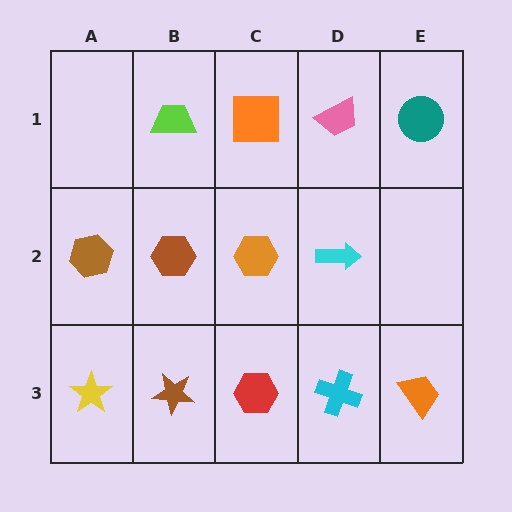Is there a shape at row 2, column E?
No, that cell is empty.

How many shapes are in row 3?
5 shapes.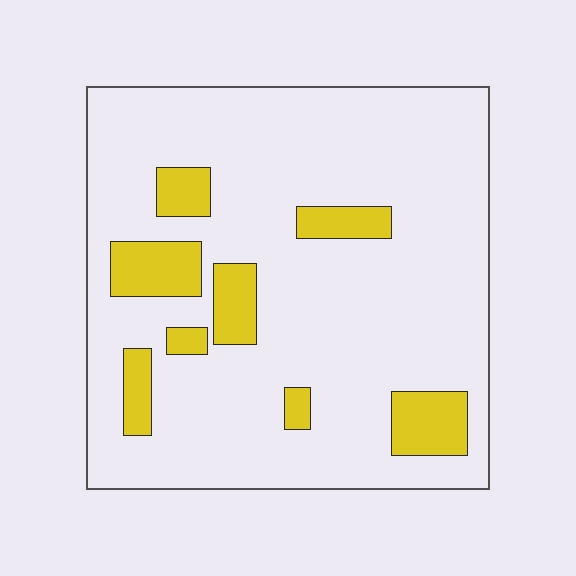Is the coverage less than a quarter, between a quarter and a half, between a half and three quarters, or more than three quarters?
Less than a quarter.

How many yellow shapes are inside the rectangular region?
8.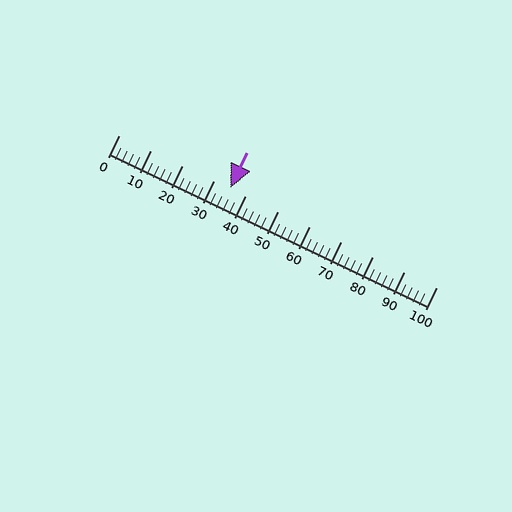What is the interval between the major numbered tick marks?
The major tick marks are spaced 10 units apart.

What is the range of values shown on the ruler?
The ruler shows values from 0 to 100.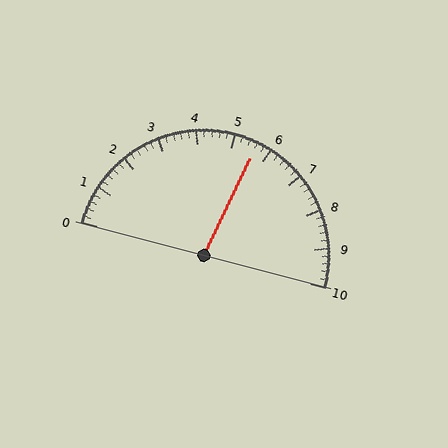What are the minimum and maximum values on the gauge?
The gauge ranges from 0 to 10.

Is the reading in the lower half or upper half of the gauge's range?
The reading is in the upper half of the range (0 to 10).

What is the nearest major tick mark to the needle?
The nearest major tick mark is 6.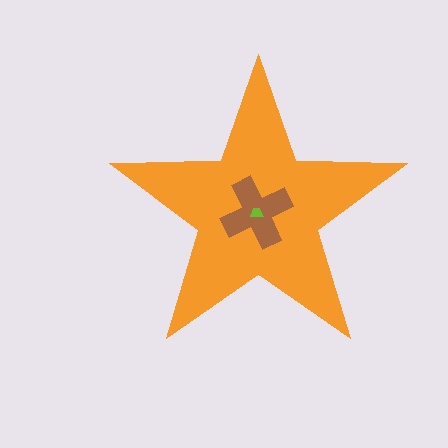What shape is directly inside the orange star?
The brown cross.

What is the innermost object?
The lime trapezoid.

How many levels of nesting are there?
3.